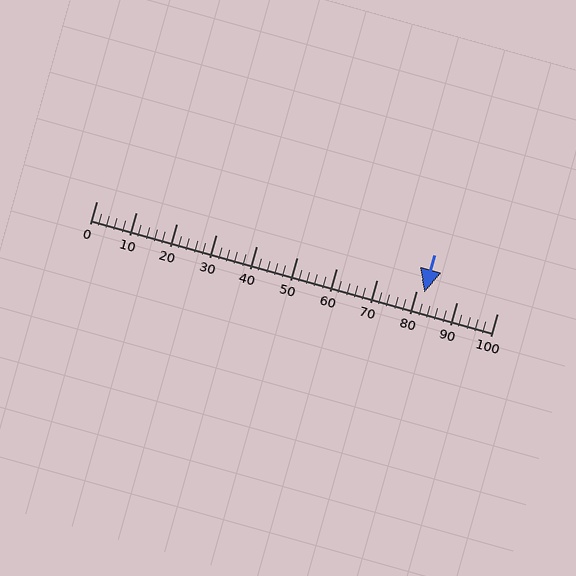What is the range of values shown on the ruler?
The ruler shows values from 0 to 100.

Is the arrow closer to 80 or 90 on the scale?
The arrow is closer to 80.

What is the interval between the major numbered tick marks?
The major tick marks are spaced 10 units apart.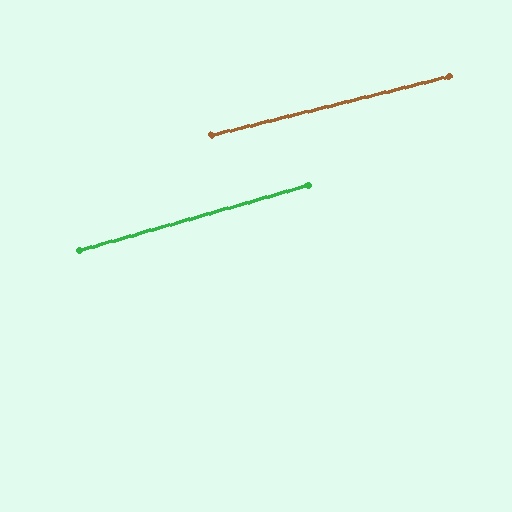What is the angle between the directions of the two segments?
Approximately 2 degrees.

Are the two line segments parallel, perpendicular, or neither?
Parallel — their directions differ by only 2.0°.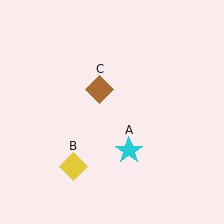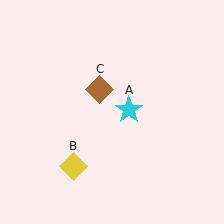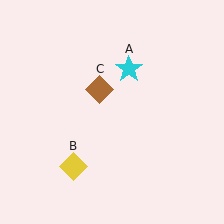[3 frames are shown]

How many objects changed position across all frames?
1 object changed position: cyan star (object A).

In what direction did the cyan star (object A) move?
The cyan star (object A) moved up.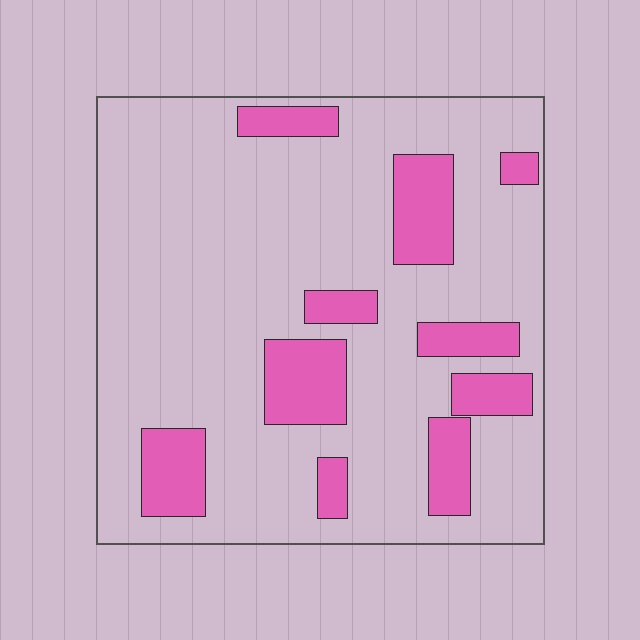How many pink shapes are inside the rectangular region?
10.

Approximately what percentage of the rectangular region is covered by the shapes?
Approximately 20%.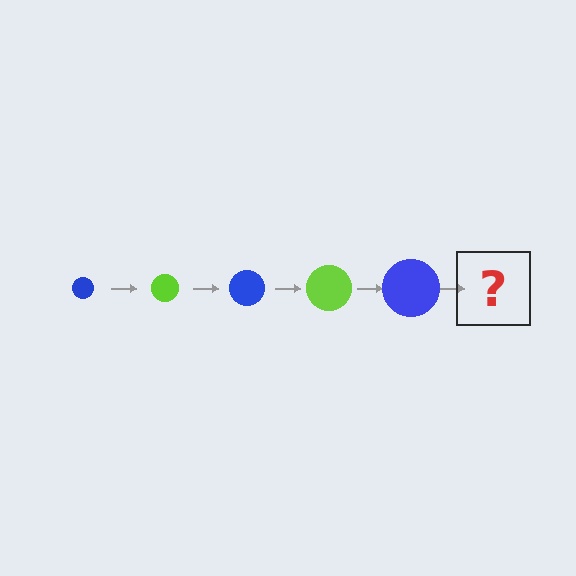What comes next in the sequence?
The next element should be a lime circle, larger than the previous one.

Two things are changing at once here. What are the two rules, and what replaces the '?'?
The two rules are that the circle grows larger each step and the color cycles through blue and lime. The '?' should be a lime circle, larger than the previous one.